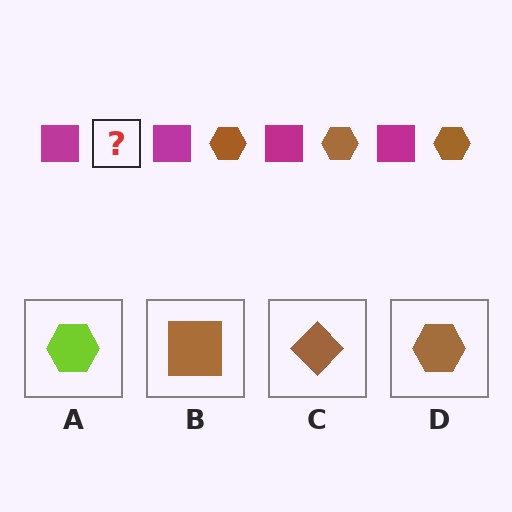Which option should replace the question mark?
Option D.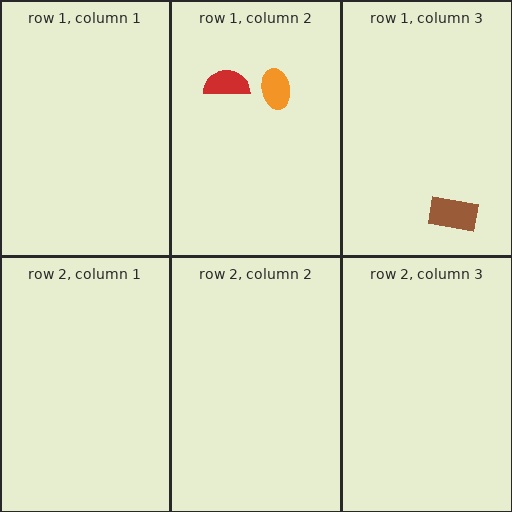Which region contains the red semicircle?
The row 1, column 2 region.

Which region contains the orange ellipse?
The row 1, column 2 region.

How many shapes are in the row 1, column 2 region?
2.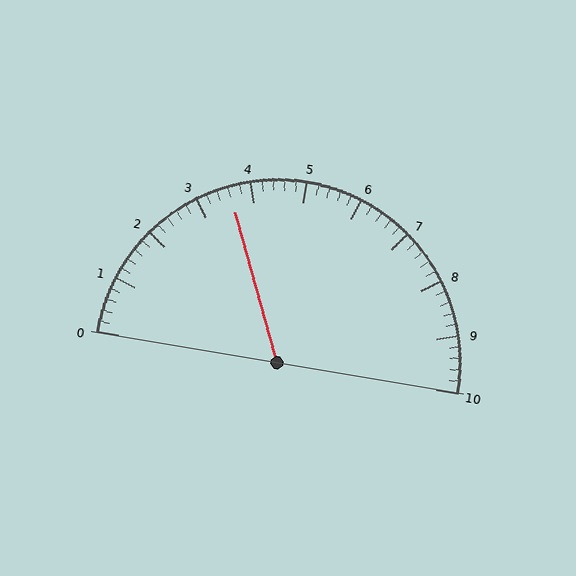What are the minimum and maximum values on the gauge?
The gauge ranges from 0 to 10.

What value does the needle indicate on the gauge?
The needle indicates approximately 3.6.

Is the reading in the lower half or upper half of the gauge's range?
The reading is in the lower half of the range (0 to 10).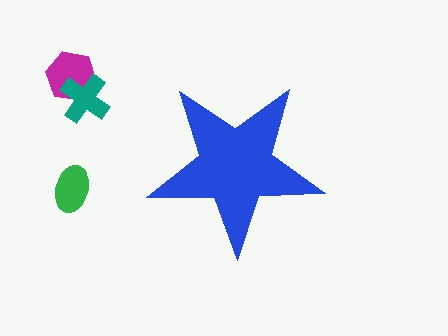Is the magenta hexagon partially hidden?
No, the magenta hexagon is fully visible.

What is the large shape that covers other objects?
A blue star.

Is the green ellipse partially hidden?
No, the green ellipse is fully visible.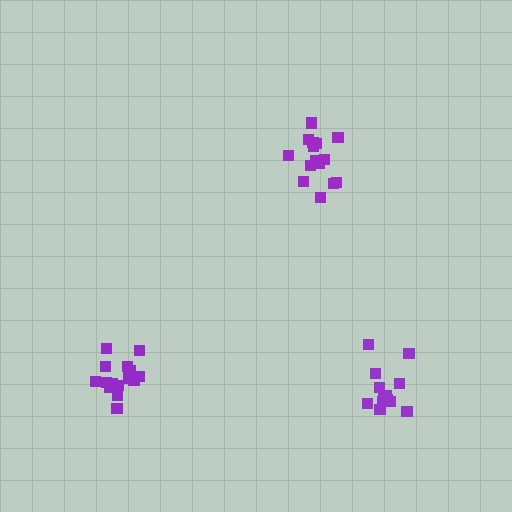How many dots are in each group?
Group 1: 15 dots, Group 2: 15 dots, Group 3: 13 dots (43 total).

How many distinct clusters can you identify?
There are 3 distinct clusters.